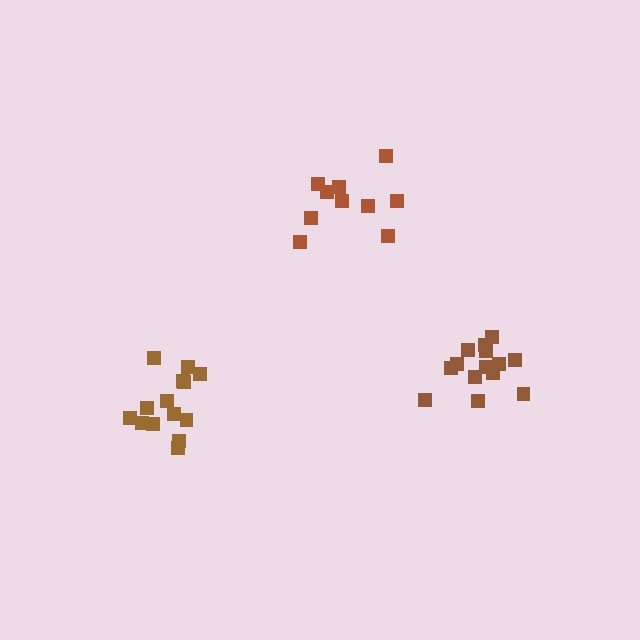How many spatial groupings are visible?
There are 3 spatial groupings.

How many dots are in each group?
Group 1: 10 dots, Group 2: 14 dots, Group 3: 14 dots (38 total).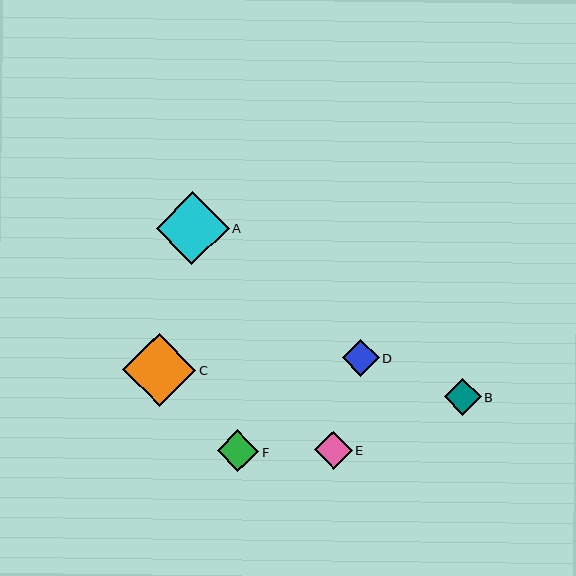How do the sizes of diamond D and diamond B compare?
Diamond D and diamond B are approximately the same size.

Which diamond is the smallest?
Diamond B is the smallest with a size of approximately 37 pixels.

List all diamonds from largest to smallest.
From largest to smallest: C, A, F, E, D, B.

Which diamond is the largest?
Diamond C is the largest with a size of approximately 73 pixels.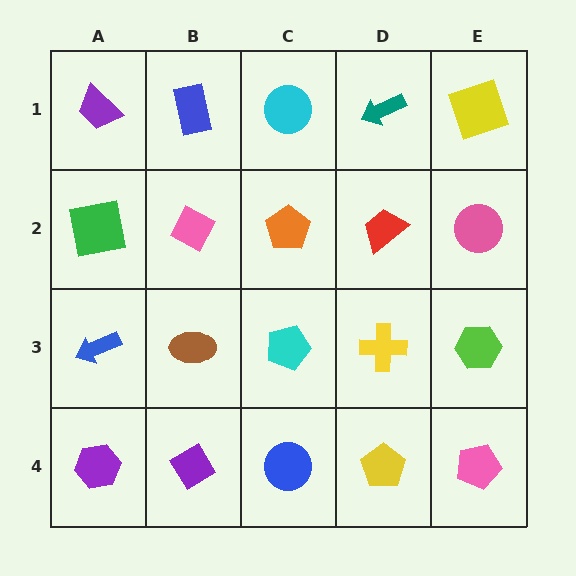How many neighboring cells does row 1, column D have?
3.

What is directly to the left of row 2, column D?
An orange pentagon.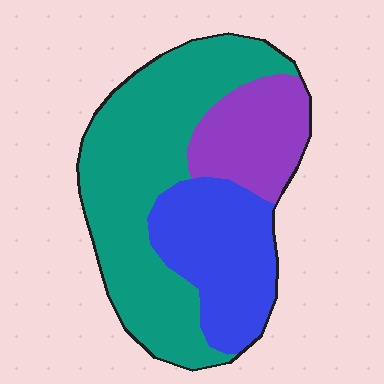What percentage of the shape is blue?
Blue takes up about one quarter (1/4) of the shape.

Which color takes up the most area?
Teal, at roughly 55%.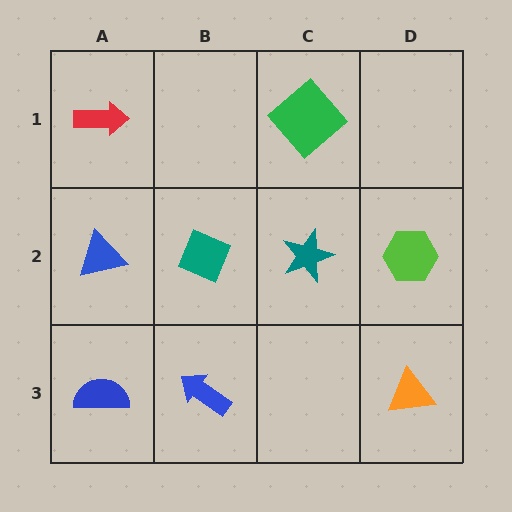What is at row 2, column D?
A lime hexagon.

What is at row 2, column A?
A blue triangle.